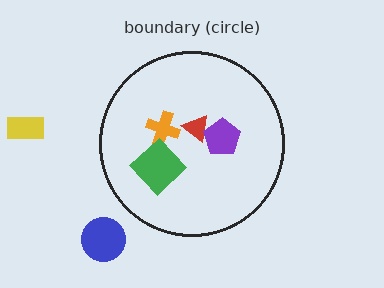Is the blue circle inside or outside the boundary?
Outside.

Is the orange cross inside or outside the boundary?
Inside.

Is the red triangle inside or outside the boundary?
Inside.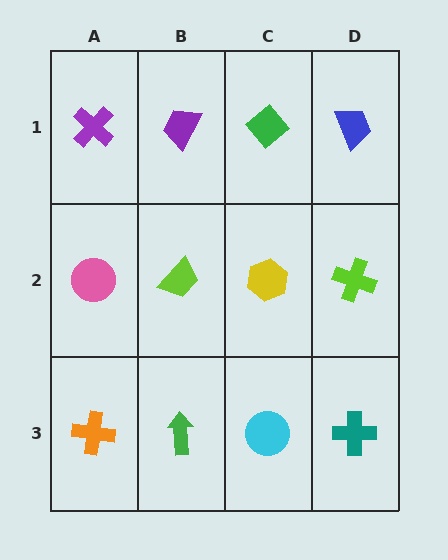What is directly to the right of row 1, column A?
A purple trapezoid.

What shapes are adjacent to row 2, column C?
A green diamond (row 1, column C), a cyan circle (row 3, column C), a lime trapezoid (row 2, column B), a lime cross (row 2, column D).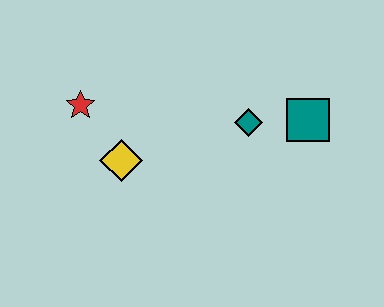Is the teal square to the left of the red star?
No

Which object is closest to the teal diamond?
The teal square is closest to the teal diamond.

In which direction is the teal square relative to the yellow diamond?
The teal square is to the right of the yellow diamond.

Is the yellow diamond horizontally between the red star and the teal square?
Yes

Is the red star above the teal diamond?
Yes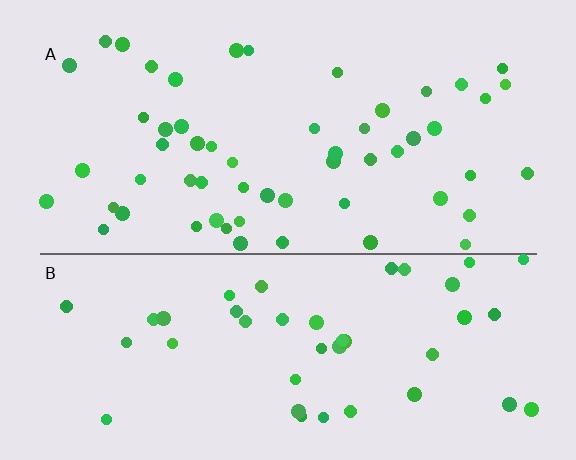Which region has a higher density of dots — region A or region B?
A (the top).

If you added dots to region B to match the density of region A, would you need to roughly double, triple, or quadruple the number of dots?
Approximately double.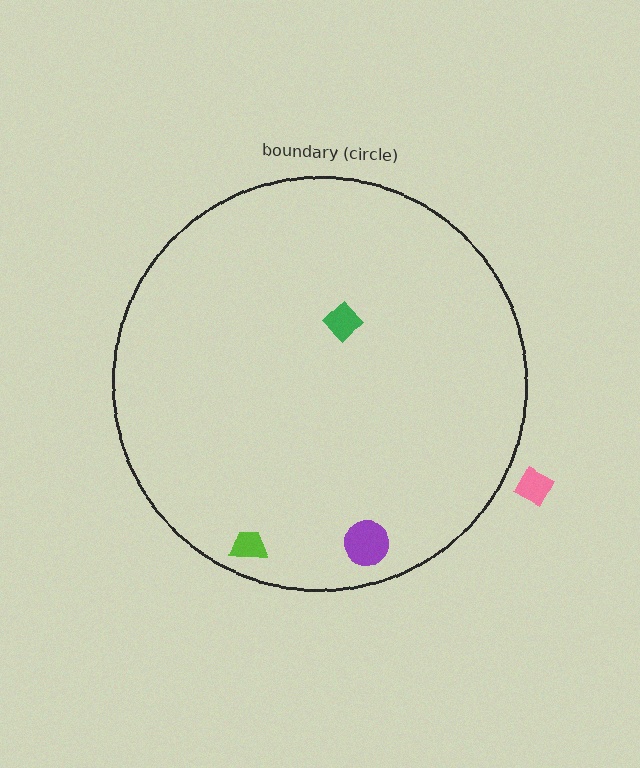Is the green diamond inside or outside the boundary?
Inside.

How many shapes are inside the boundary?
3 inside, 1 outside.